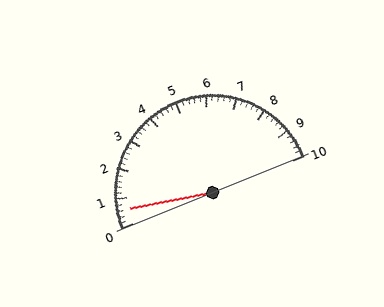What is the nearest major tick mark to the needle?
The nearest major tick mark is 1.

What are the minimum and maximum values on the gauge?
The gauge ranges from 0 to 10.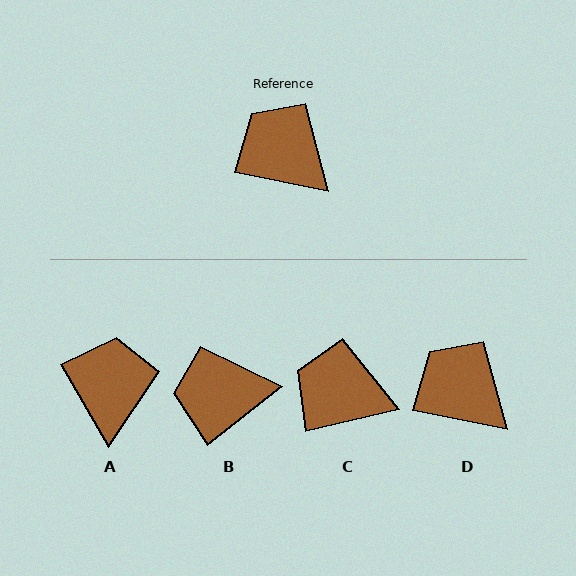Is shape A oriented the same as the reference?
No, it is off by about 49 degrees.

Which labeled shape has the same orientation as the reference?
D.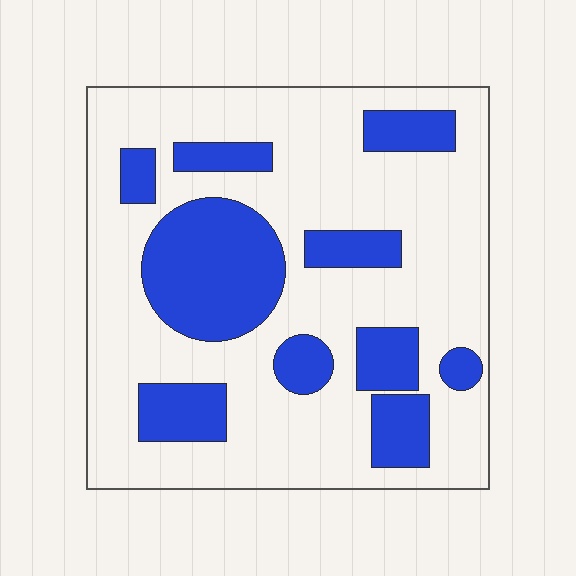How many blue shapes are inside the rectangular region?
10.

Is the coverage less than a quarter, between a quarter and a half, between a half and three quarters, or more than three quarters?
Between a quarter and a half.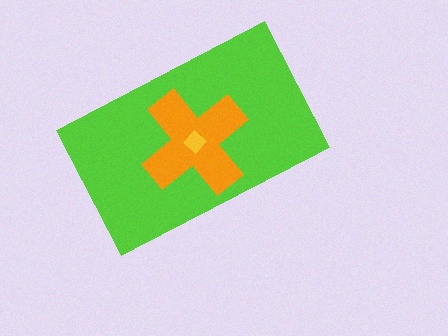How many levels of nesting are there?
3.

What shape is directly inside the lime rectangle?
The orange cross.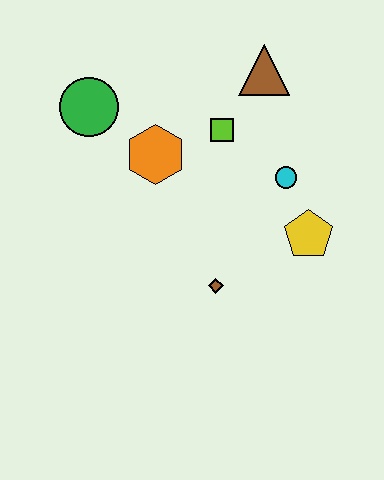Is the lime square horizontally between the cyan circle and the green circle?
Yes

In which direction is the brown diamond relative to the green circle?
The brown diamond is below the green circle.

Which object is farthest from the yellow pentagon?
The green circle is farthest from the yellow pentagon.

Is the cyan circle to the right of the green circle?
Yes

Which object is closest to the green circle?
The orange hexagon is closest to the green circle.